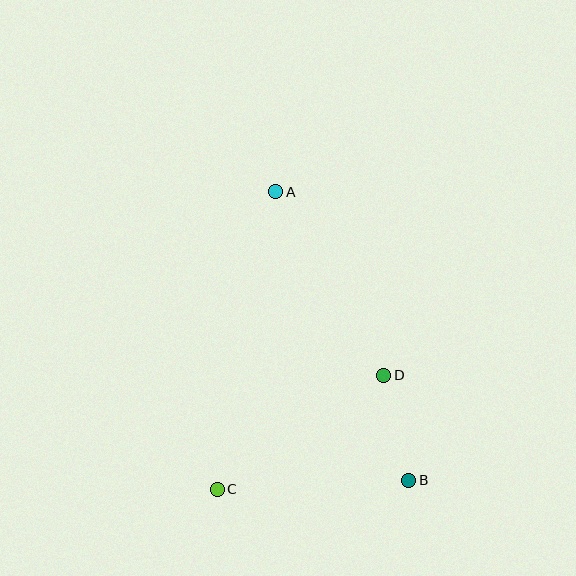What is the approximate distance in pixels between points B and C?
The distance between B and C is approximately 192 pixels.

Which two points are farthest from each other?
Points A and B are farthest from each other.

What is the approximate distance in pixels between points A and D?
The distance between A and D is approximately 213 pixels.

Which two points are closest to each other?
Points B and D are closest to each other.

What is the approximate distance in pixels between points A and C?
The distance between A and C is approximately 303 pixels.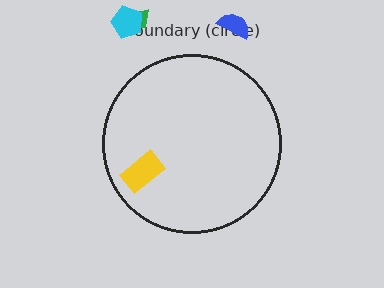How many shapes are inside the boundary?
1 inside, 3 outside.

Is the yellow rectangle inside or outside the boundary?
Inside.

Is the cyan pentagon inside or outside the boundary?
Outside.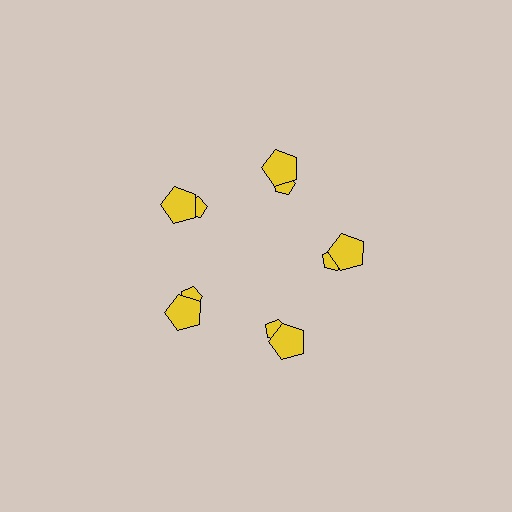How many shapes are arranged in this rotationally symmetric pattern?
There are 10 shapes, arranged in 5 groups of 2.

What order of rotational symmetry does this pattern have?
This pattern has 5-fold rotational symmetry.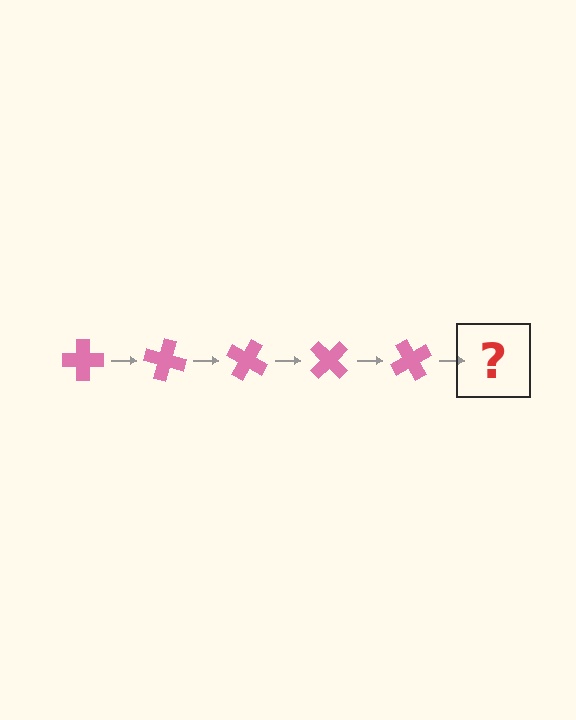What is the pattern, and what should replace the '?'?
The pattern is that the cross rotates 15 degrees each step. The '?' should be a pink cross rotated 75 degrees.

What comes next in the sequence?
The next element should be a pink cross rotated 75 degrees.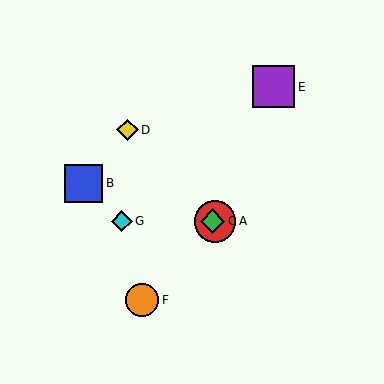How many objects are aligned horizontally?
3 objects (A, C, G) are aligned horizontally.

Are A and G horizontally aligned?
Yes, both are at y≈221.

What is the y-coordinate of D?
Object D is at y≈130.